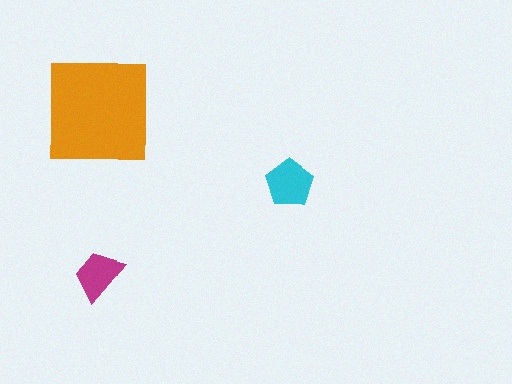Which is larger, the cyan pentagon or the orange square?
The orange square.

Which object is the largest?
The orange square.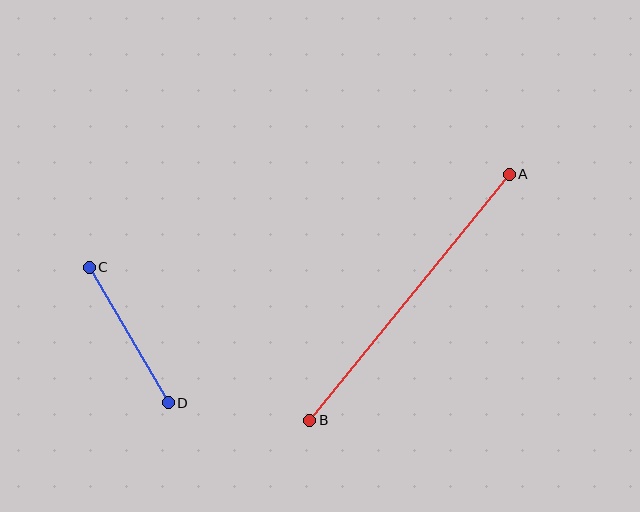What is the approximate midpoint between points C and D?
The midpoint is at approximately (129, 335) pixels.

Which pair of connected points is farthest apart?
Points A and B are farthest apart.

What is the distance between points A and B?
The distance is approximately 316 pixels.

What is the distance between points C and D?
The distance is approximately 157 pixels.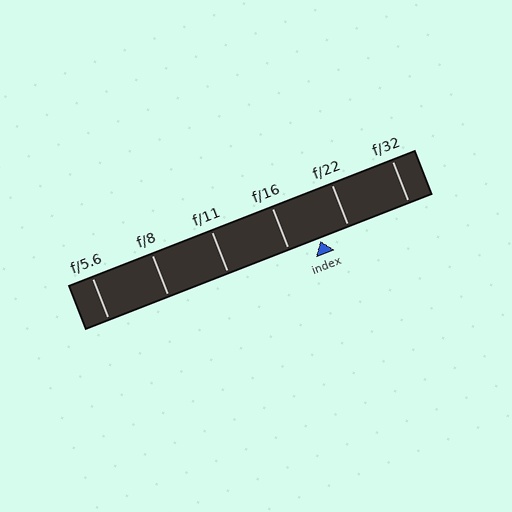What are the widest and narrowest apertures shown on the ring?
The widest aperture shown is f/5.6 and the narrowest is f/32.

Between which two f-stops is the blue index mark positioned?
The index mark is between f/16 and f/22.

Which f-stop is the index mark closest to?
The index mark is closest to f/22.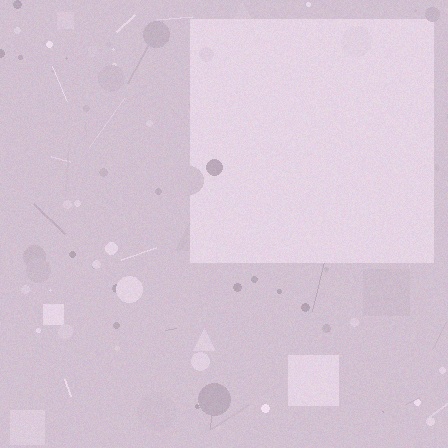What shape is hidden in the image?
A square is hidden in the image.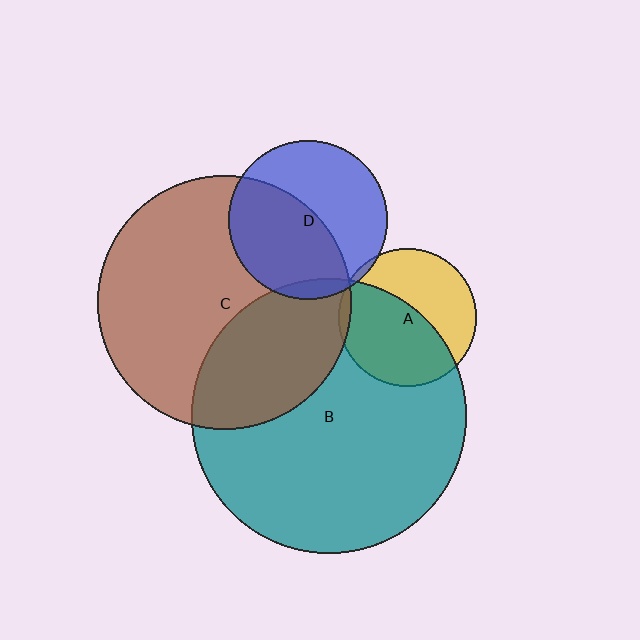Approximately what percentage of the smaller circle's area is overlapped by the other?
Approximately 5%.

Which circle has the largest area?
Circle B (teal).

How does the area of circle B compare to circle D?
Approximately 3.0 times.